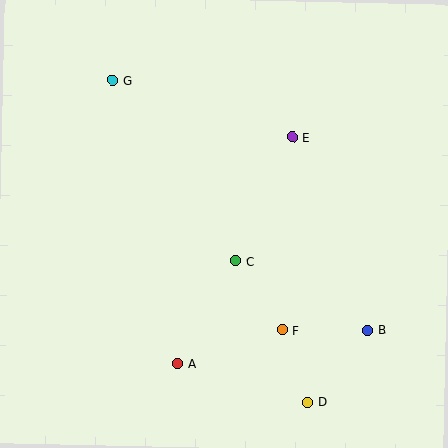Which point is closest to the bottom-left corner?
Point A is closest to the bottom-left corner.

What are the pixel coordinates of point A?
Point A is at (178, 364).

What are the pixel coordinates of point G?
Point G is at (113, 80).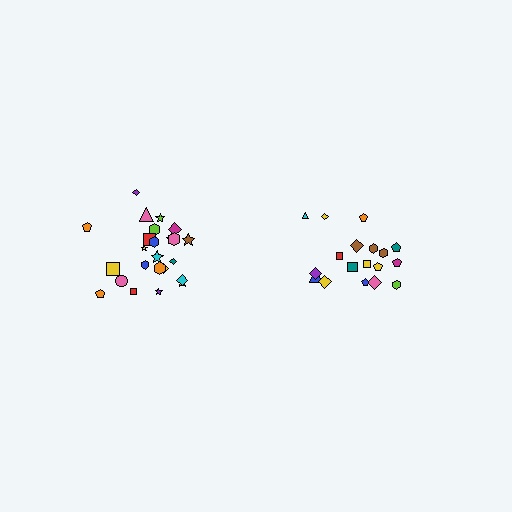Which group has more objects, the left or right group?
The left group.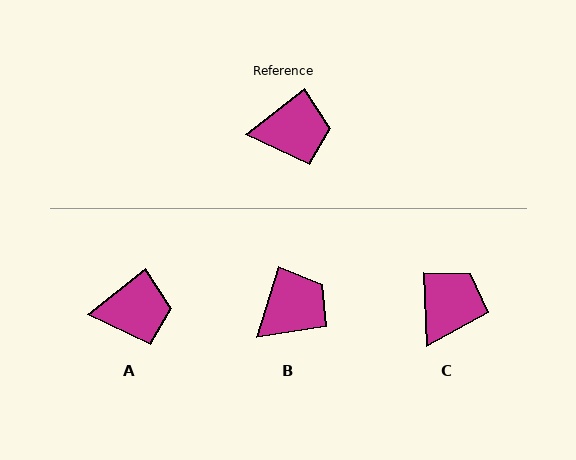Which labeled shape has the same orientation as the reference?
A.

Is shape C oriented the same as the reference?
No, it is off by about 54 degrees.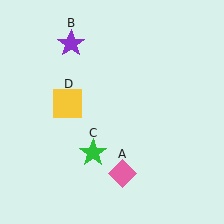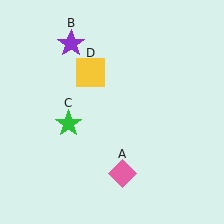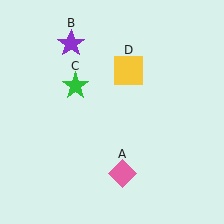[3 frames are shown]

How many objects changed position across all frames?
2 objects changed position: green star (object C), yellow square (object D).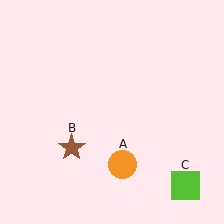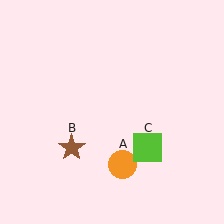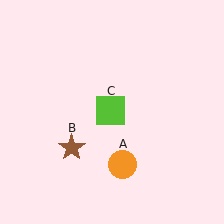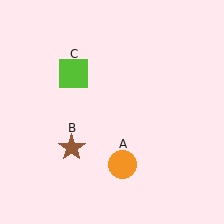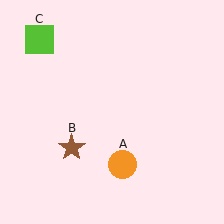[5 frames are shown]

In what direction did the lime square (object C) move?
The lime square (object C) moved up and to the left.